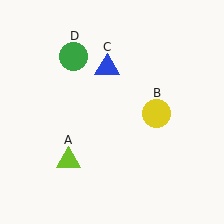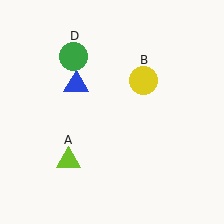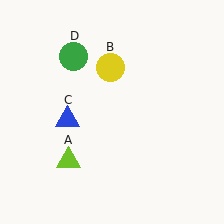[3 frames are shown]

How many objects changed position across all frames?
2 objects changed position: yellow circle (object B), blue triangle (object C).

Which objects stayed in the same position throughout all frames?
Lime triangle (object A) and green circle (object D) remained stationary.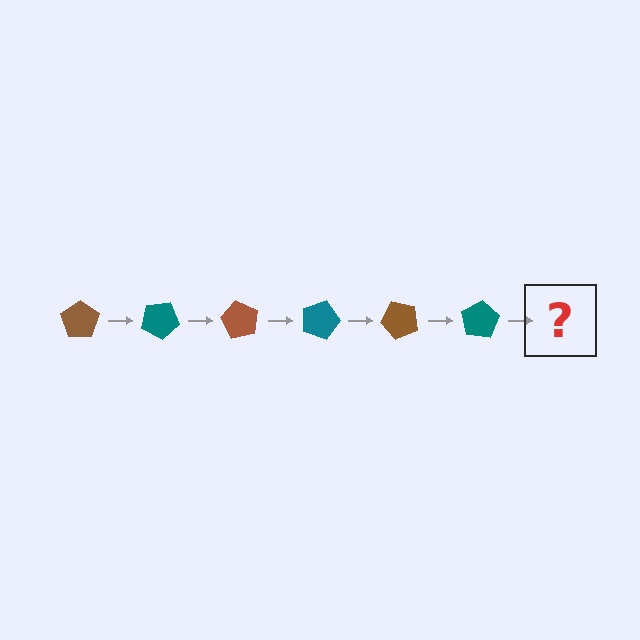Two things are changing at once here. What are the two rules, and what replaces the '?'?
The two rules are that it rotates 30 degrees each step and the color cycles through brown and teal. The '?' should be a brown pentagon, rotated 180 degrees from the start.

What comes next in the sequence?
The next element should be a brown pentagon, rotated 180 degrees from the start.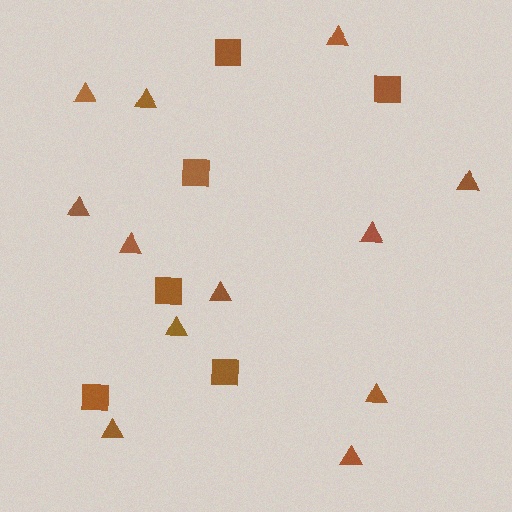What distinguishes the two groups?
There are 2 groups: one group of squares (6) and one group of triangles (12).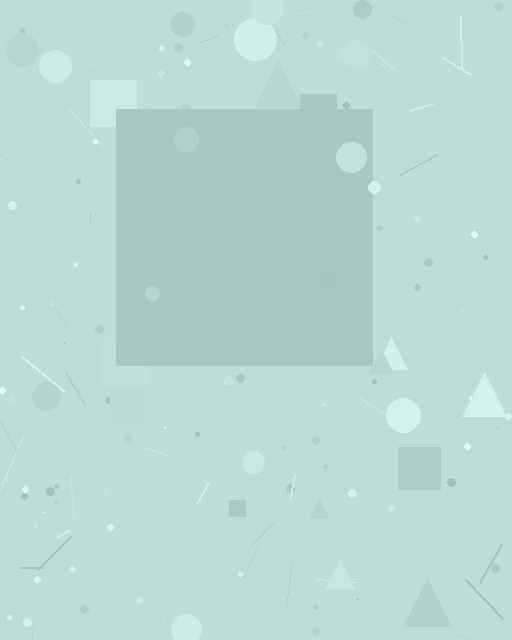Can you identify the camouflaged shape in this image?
The camouflaged shape is a square.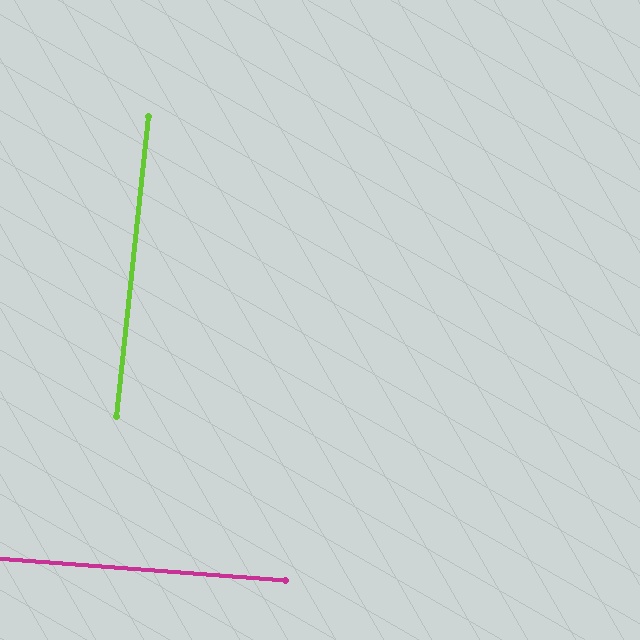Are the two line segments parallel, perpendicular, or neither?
Perpendicular — they meet at approximately 88°.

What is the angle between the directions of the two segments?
Approximately 88 degrees.